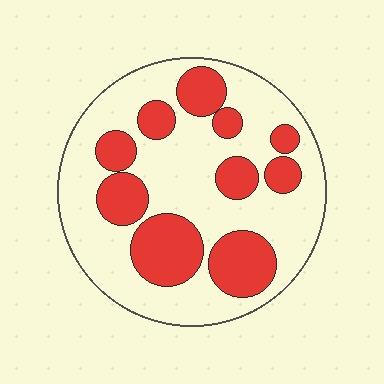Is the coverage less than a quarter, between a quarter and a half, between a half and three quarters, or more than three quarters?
Between a quarter and a half.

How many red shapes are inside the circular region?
10.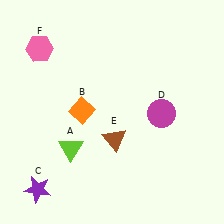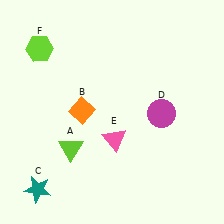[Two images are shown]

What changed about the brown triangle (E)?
In Image 1, E is brown. In Image 2, it changed to pink.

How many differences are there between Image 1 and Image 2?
There are 3 differences between the two images.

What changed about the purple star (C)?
In Image 1, C is purple. In Image 2, it changed to teal.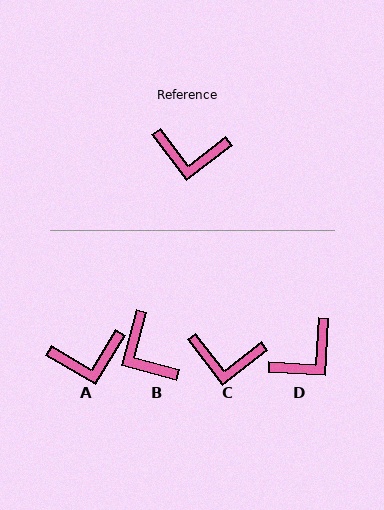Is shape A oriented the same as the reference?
No, it is off by about 22 degrees.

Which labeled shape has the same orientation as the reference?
C.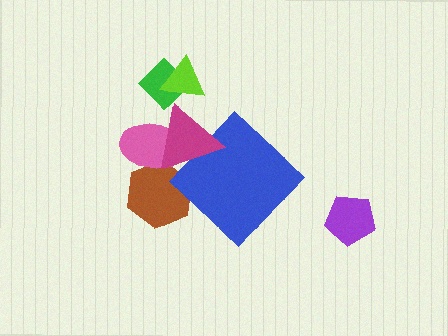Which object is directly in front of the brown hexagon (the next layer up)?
The pink ellipse is directly in front of the brown hexagon.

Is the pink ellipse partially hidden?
Yes, it is partially covered by another shape.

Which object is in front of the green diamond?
The lime triangle is in front of the green diamond.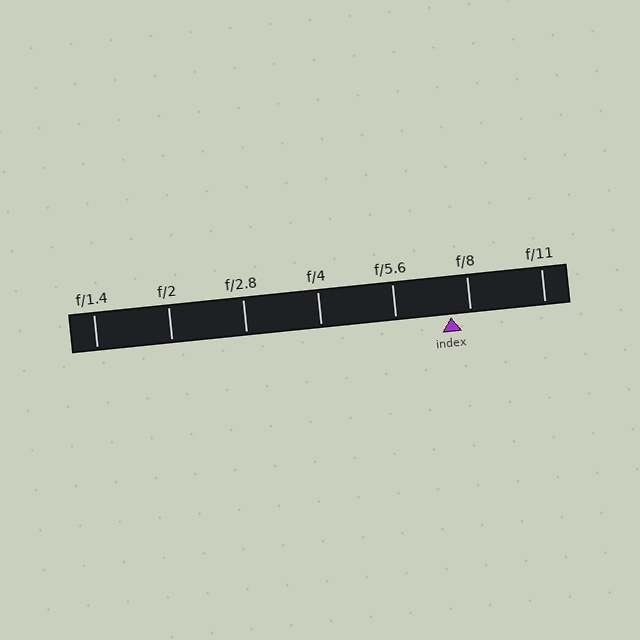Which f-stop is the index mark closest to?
The index mark is closest to f/8.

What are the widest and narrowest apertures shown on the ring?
The widest aperture shown is f/1.4 and the narrowest is f/11.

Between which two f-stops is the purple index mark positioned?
The index mark is between f/5.6 and f/8.